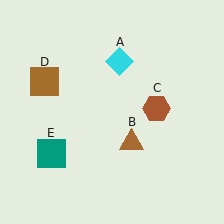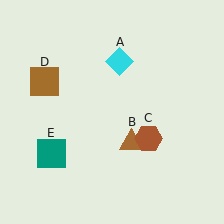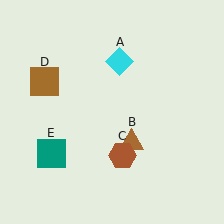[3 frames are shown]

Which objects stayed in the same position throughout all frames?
Cyan diamond (object A) and brown triangle (object B) and brown square (object D) and teal square (object E) remained stationary.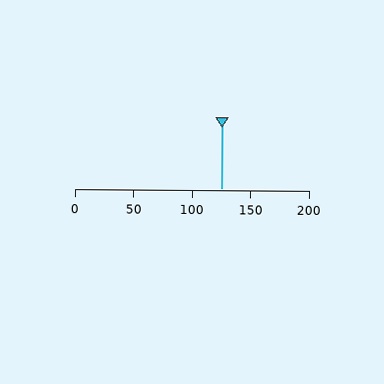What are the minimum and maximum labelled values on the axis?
The axis runs from 0 to 200.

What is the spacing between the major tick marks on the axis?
The major ticks are spaced 50 apart.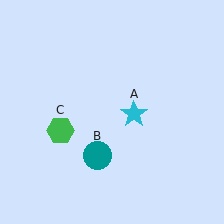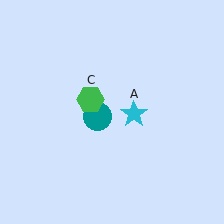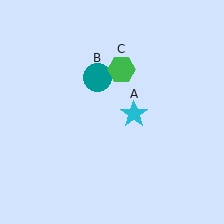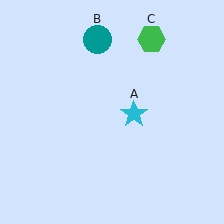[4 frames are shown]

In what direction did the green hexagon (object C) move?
The green hexagon (object C) moved up and to the right.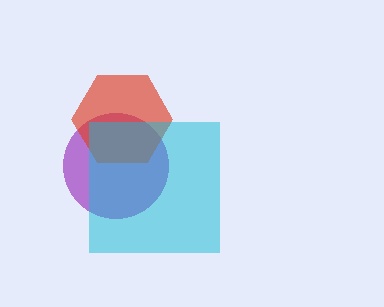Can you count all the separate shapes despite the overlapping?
Yes, there are 3 separate shapes.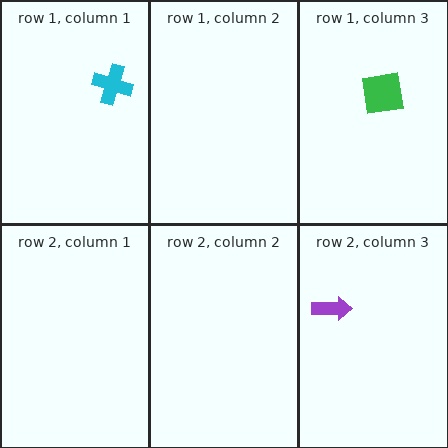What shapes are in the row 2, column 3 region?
The purple arrow.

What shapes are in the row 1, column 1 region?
The cyan cross.